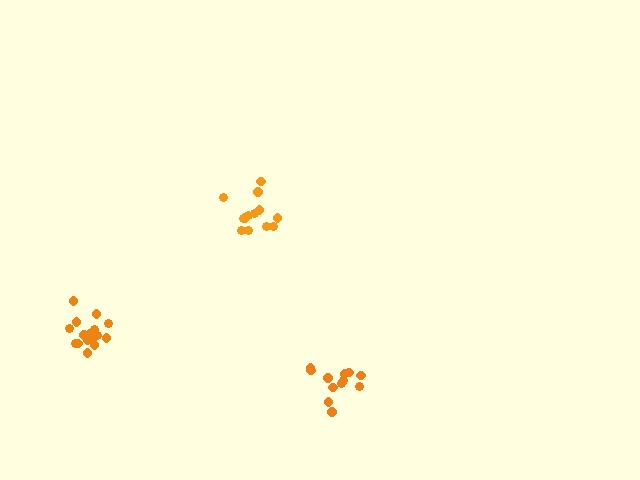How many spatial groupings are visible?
There are 3 spatial groupings.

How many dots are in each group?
Group 1: 13 dots, Group 2: 12 dots, Group 3: 16 dots (41 total).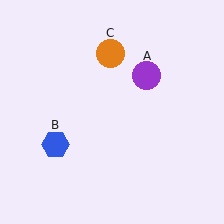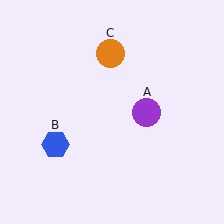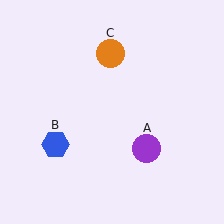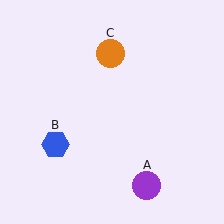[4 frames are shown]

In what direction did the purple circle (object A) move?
The purple circle (object A) moved down.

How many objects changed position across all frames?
1 object changed position: purple circle (object A).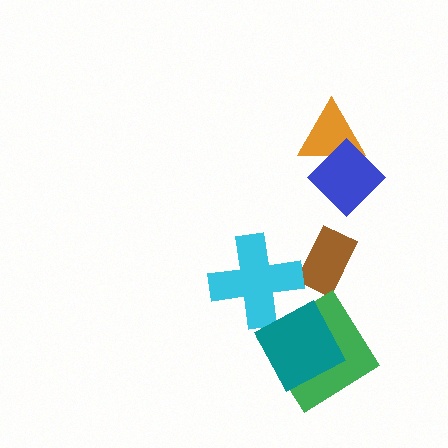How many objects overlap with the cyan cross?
1 object overlaps with the cyan cross.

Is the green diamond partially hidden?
Yes, it is partially covered by another shape.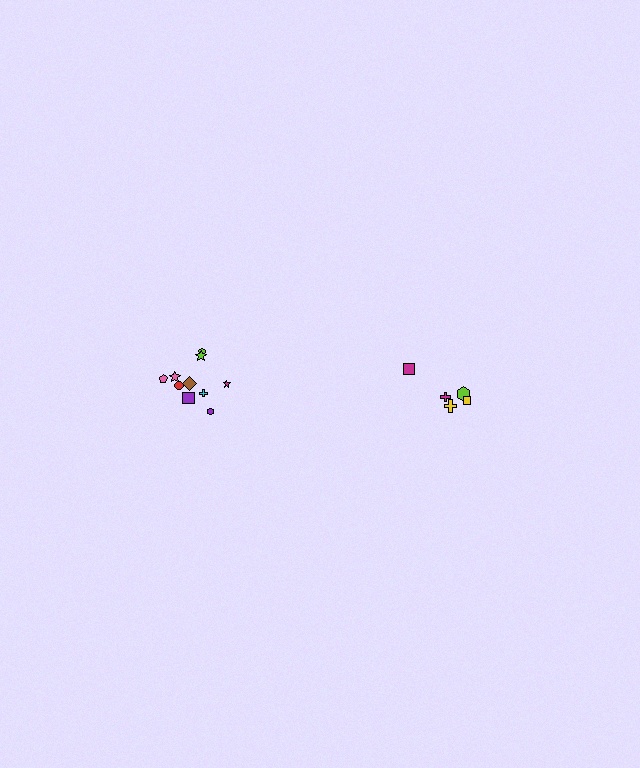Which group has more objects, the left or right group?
The left group.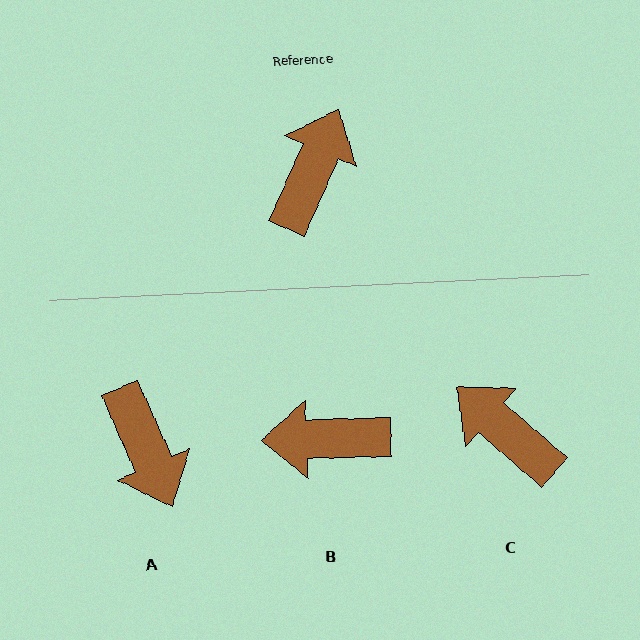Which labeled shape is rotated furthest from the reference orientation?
A, about 133 degrees away.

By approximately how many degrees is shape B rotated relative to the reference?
Approximately 115 degrees counter-clockwise.